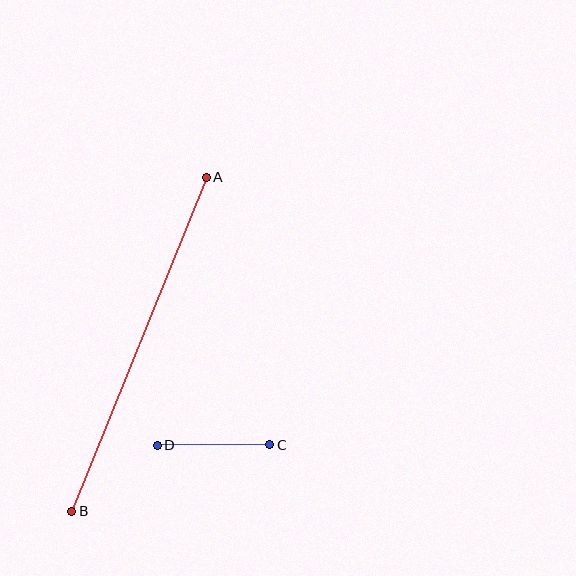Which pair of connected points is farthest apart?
Points A and B are farthest apart.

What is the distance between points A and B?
The distance is approximately 360 pixels.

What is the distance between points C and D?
The distance is approximately 113 pixels.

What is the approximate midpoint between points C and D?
The midpoint is at approximately (213, 445) pixels.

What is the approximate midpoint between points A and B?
The midpoint is at approximately (139, 344) pixels.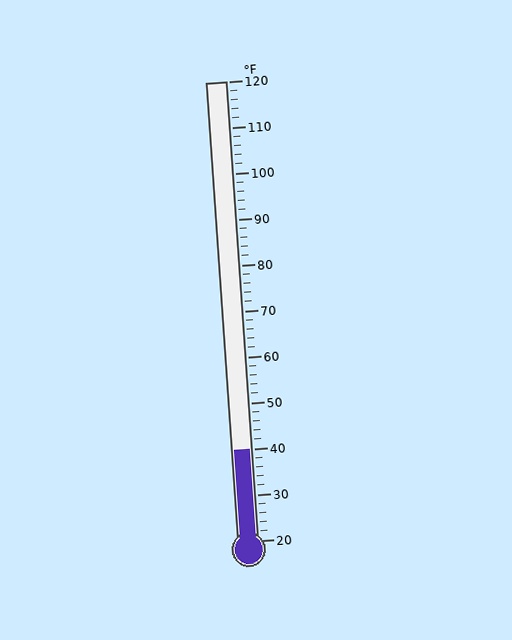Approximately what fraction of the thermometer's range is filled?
The thermometer is filled to approximately 20% of its range.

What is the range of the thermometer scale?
The thermometer scale ranges from 20°F to 120°F.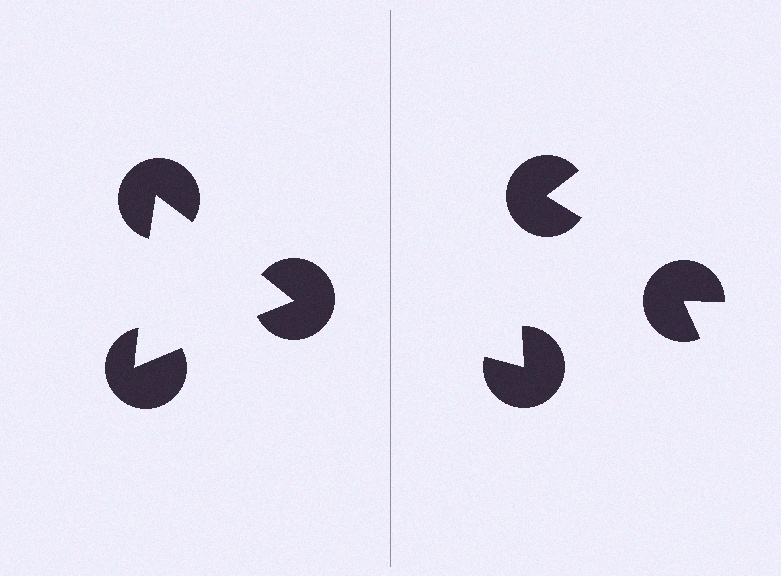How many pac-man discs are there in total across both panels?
6 — 3 on each side.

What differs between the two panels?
The pac-man discs are positioned identically on both sides; only the wedge orientations differ. On the left they align to a triangle; on the right they are misaligned.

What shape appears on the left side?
An illusory triangle.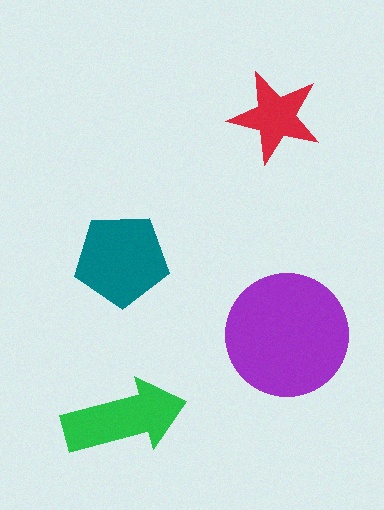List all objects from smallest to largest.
The red star, the green arrow, the teal pentagon, the purple circle.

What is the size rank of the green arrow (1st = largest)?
3rd.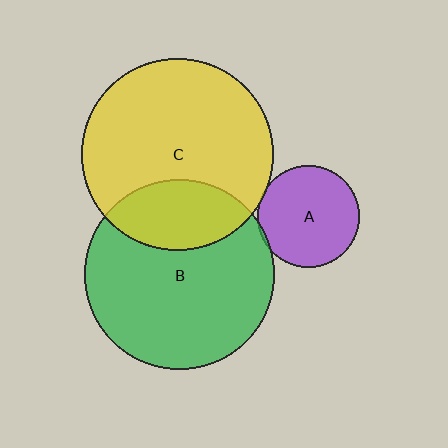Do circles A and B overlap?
Yes.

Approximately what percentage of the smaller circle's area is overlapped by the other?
Approximately 5%.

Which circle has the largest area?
Circle C (yellow).